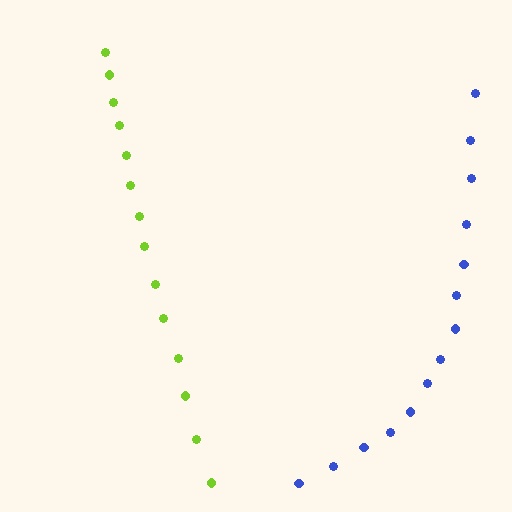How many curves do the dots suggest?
There are 2 distinct paths.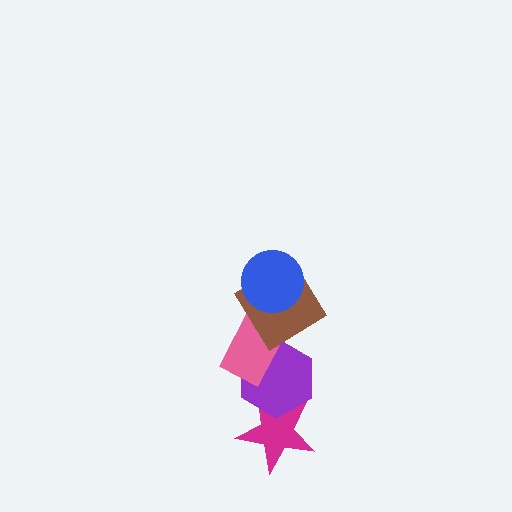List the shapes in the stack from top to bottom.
From top to bottom: the blue circle, the brown diamond, the pink rectangle, the purple hexagon, the magenta star.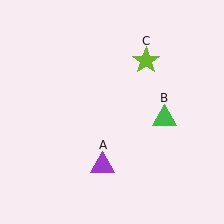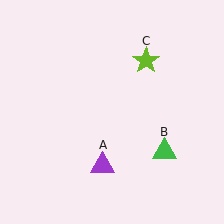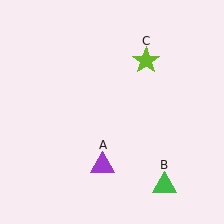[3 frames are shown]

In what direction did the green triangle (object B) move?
The green triangle (object B) moved down.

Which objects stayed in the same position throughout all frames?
Purple triangle (object A) and lime star (object C) remained stationary.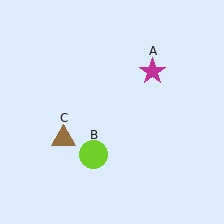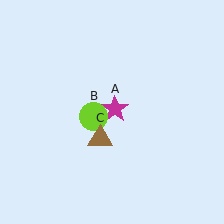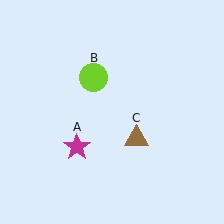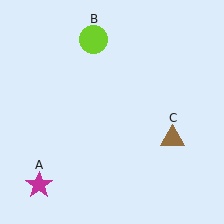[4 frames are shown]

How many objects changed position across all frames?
3 objects changed position: magenta star (object A), lime circle (object B), brown triangle (object C).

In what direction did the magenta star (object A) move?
The magenta star (object A) moved down and to the left.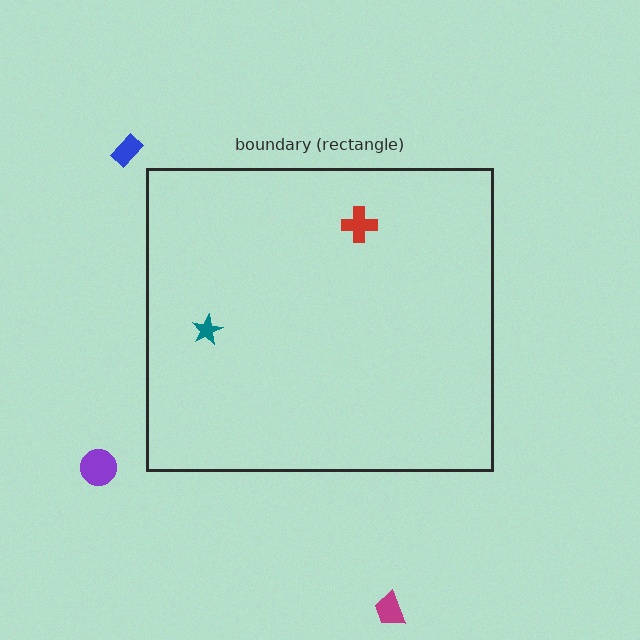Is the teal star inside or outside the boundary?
Inside.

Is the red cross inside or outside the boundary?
Inside.